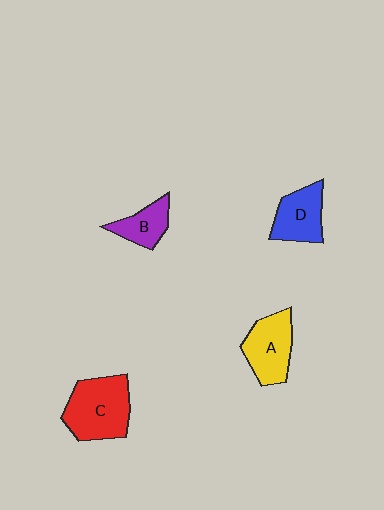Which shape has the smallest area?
Shape B (purple).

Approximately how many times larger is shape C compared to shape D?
Approximately 1.5 times.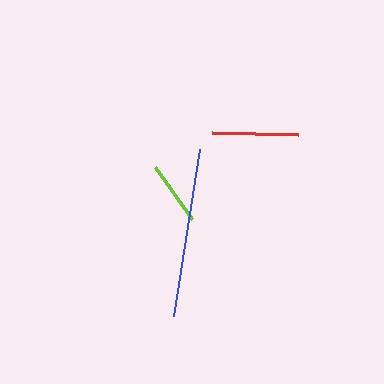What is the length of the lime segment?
The lime segment is approximately 64 pixels long.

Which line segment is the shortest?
The lime line is the shortest at approximately 64 pixels.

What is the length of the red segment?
The red segment is approximately 86 pixels long.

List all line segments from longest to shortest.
From longest to shortest: blue, red, lime.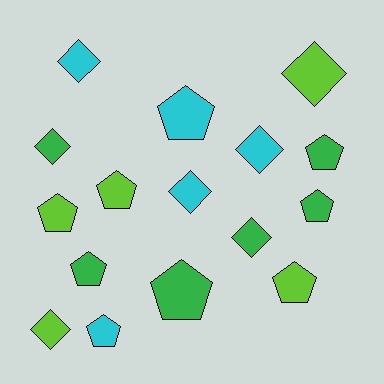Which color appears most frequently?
Green, with 6 objects.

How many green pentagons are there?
There are 4 green pentagons.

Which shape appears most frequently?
Pentagon, with 9 objects.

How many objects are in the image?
There are 16 objects.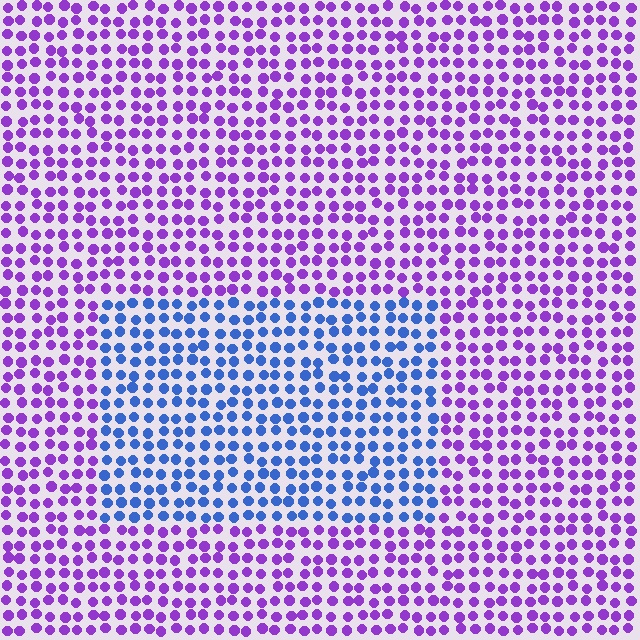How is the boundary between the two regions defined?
The boundary is defined purely by a slight shift in hue (about 56 degrees). Spacing, size, and orientation are identical on both sides.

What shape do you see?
I see a rectangle.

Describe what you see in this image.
The image is filled with small purple elements in a uniform arrangement. A rectangle-shaped region is visible where the elements are tinted to a slightly different hue, forming a subtle color boundary.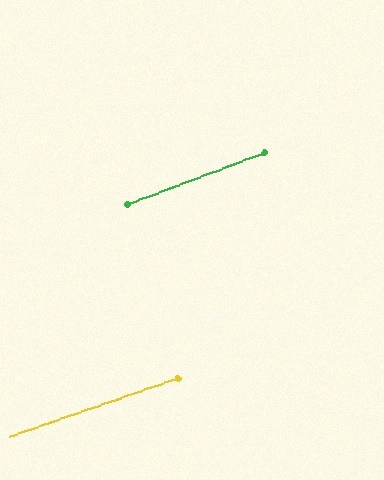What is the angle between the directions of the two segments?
Approximately 2 degrees.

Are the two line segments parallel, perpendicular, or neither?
Parallel — their directions differ by only 1.6°.